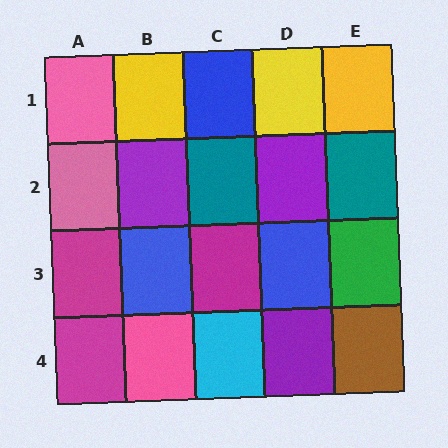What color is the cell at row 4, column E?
Brown.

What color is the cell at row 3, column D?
Blue.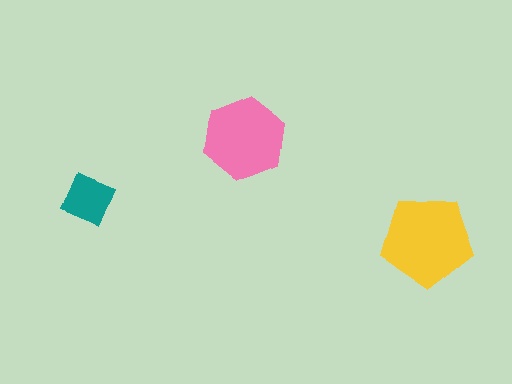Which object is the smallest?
The teal square.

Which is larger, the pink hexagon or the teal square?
The pink hexagon.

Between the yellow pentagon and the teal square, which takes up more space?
The yellow pentagon.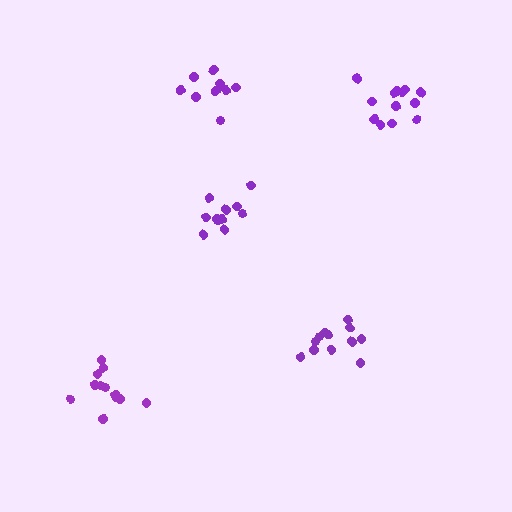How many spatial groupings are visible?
There are 5 spatial groupings.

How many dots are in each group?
Group 1: 12 dots, Group 2: 10 dots, Group 3: 12 dots, Group 4: 12 dots, Group 5: 13 dots (59 total).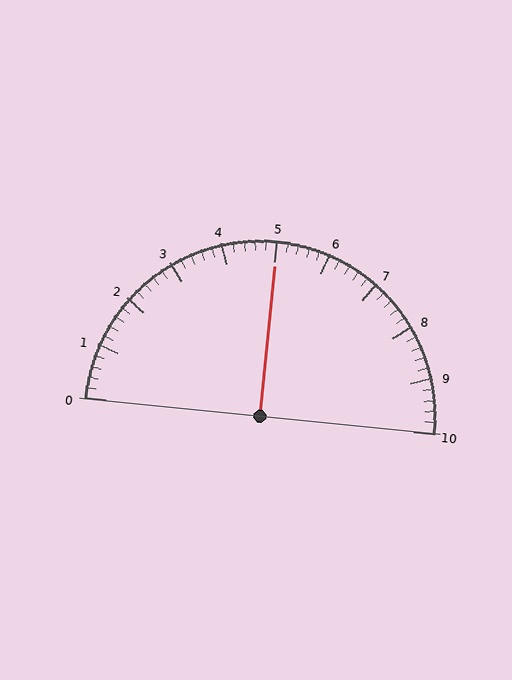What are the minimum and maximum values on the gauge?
The gauge ranges from 0 to 10.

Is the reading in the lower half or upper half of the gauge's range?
The reading is in the upper half of the range (0 to 10).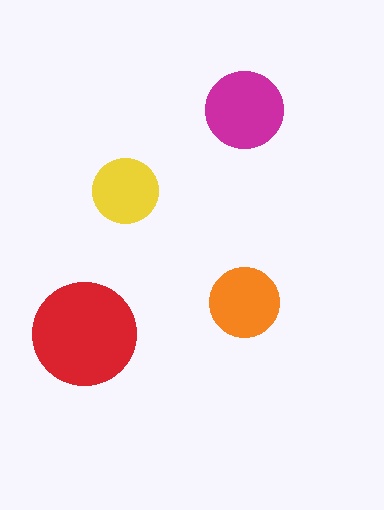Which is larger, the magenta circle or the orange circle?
The magenta one.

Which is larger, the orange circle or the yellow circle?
The orange one.